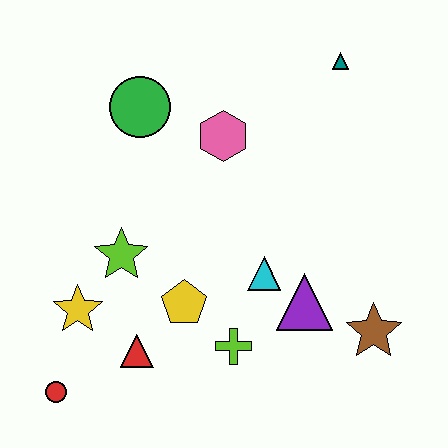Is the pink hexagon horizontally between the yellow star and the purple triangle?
Yes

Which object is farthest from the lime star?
The teal triangle is farthest from the lime star.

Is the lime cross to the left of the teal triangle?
Yes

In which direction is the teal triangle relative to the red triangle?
The teal triangle is above the red triangle.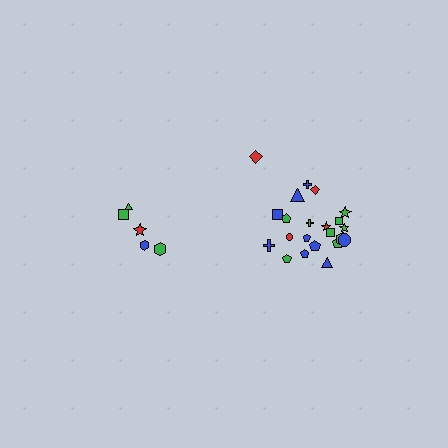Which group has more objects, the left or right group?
The right group.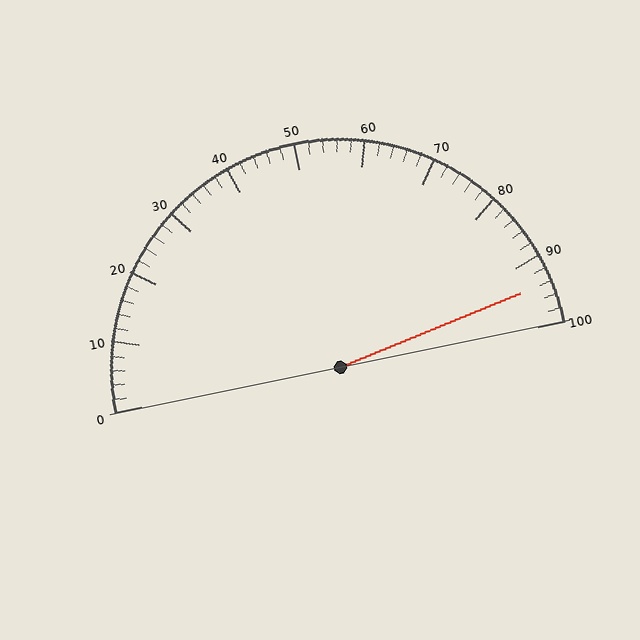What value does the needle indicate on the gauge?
The needle indicates approximately 94.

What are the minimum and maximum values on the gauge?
The gauge ranges from 0 to 100.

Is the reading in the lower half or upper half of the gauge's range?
The reading is in the upper half of the range (0 to 100).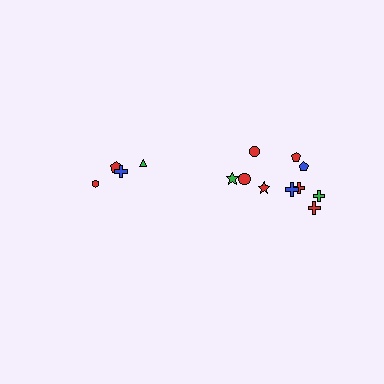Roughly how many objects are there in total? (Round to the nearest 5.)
Roughly 15 objects in total.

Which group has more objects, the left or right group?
The right group.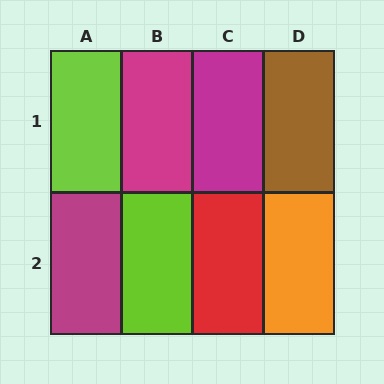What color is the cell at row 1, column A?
Lime.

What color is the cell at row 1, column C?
Magenta.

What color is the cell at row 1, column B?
Magenta.